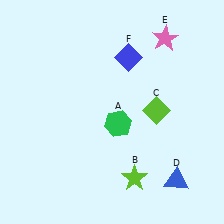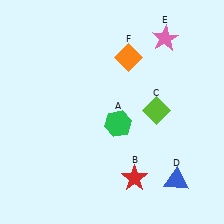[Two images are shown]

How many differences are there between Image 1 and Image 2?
There are 2 differences between the two images.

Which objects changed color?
B changed from lime to red. F changed from blue to orange.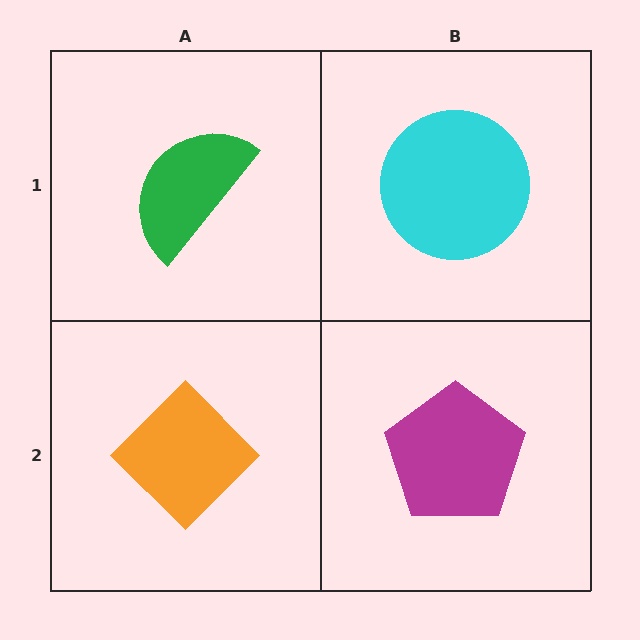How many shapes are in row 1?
2 shapes.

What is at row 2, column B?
A magenta pentagon.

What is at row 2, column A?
An orange diamond.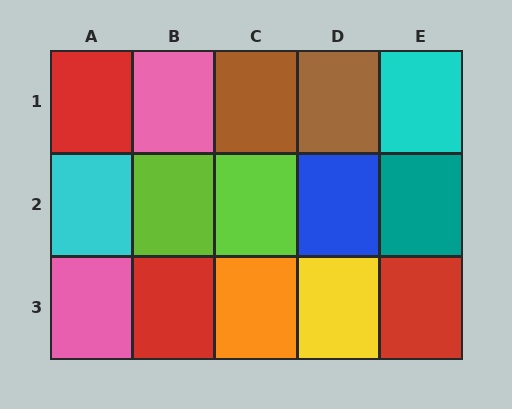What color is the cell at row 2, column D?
Blue.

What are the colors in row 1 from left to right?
Red, pink, brown, brown, cyan.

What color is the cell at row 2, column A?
Cyan.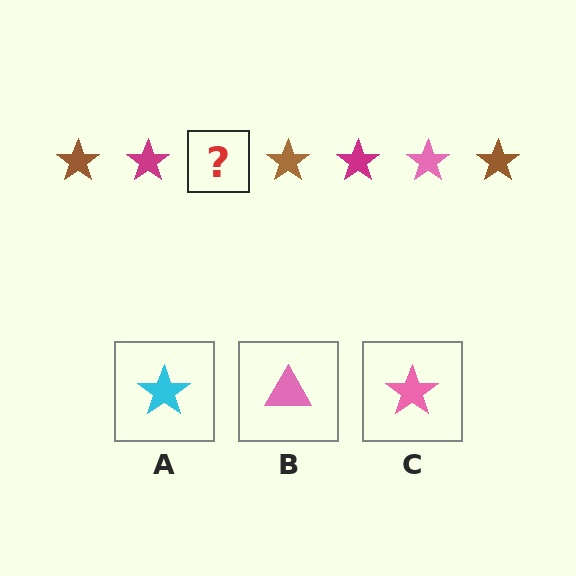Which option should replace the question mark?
Option C.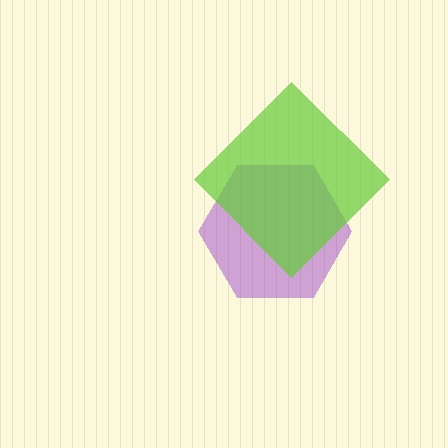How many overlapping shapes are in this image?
There are 2 overlapping shapes in the image.